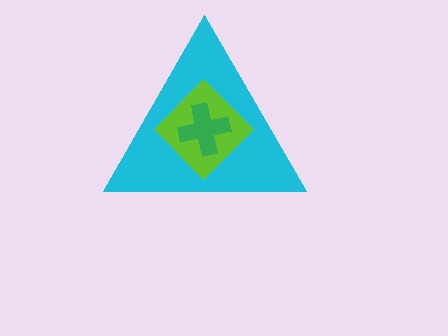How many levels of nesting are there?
3.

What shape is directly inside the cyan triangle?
The lime diamond.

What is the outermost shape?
The cyan triangle.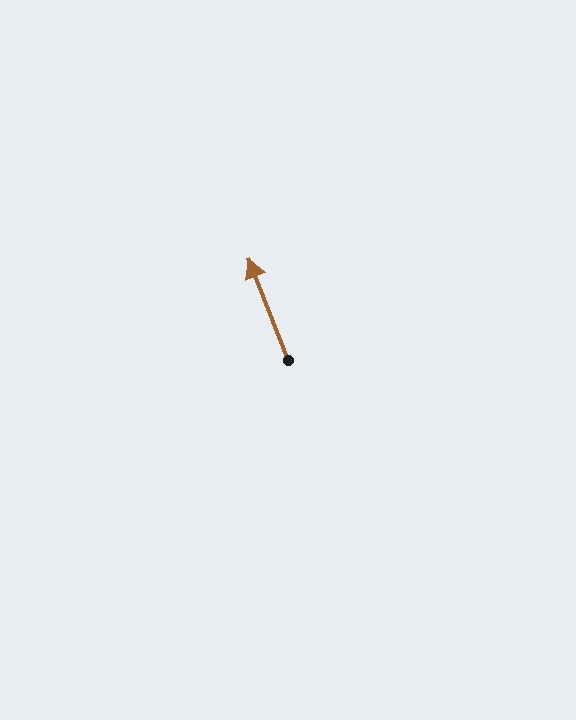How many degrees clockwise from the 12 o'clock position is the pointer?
Approximately 339 degrees.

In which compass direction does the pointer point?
North.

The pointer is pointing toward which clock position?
Roughly 11 o'clock.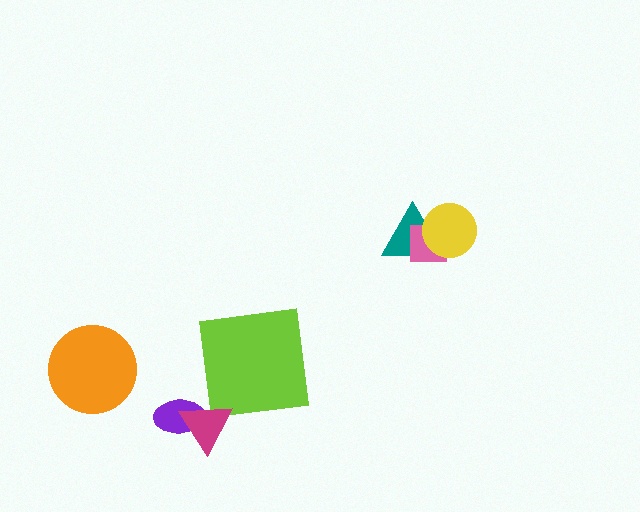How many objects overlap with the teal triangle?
2 objects overlap with the teal triangle.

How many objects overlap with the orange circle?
0 objects overlap with the orange circle.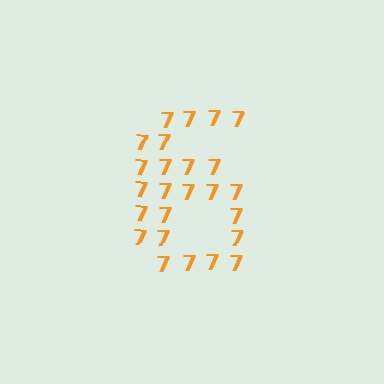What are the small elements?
The small elements are digit 7's.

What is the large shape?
The large shape is the digit 6.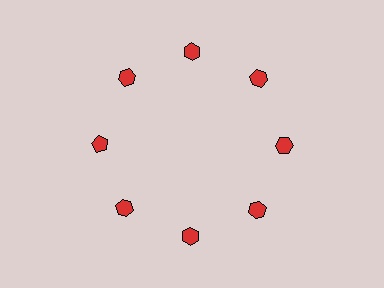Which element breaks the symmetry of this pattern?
The red pentagon at roughly the 9 o'clock position breaks the symmetry. All other shapes are red hexagons.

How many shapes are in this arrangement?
There are 8 shapes arranged in a ring pattern.